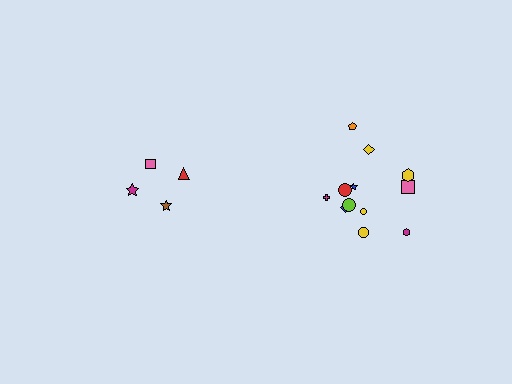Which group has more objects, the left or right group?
The right group.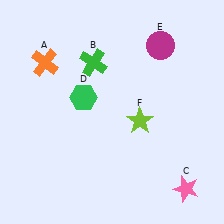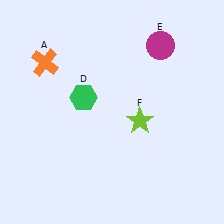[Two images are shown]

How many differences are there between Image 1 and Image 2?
There are 2 differences between the two images.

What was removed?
The green cross (B), the pink star (C) were removed in Image 2.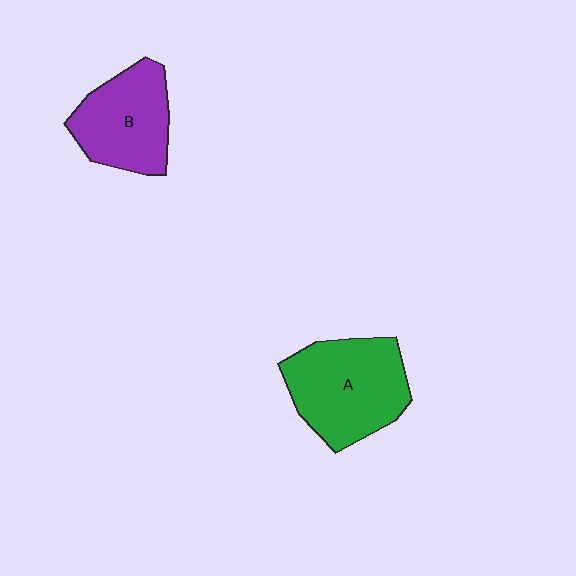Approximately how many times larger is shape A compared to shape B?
Approximately 1.2 times.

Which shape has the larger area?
Shape A (green).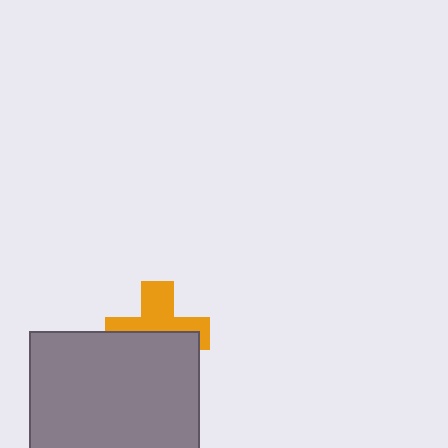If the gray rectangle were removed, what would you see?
You would see the complete orange cross.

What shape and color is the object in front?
The object in front is a gray rectangle.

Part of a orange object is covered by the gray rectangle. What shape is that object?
It is a cross.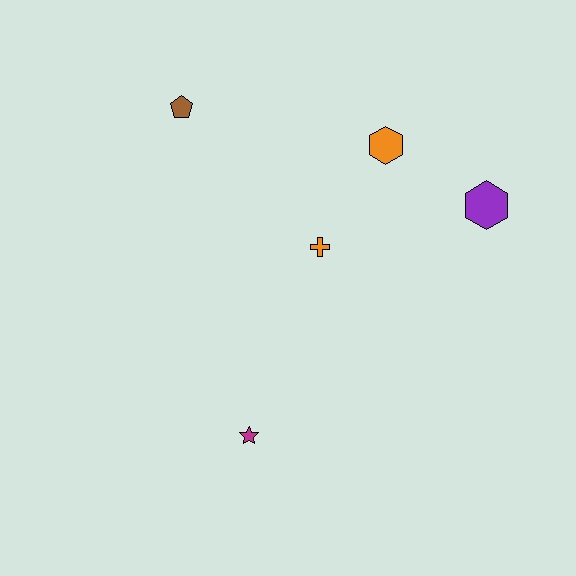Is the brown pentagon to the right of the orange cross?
No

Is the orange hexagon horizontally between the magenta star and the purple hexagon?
Yes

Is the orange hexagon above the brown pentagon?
No